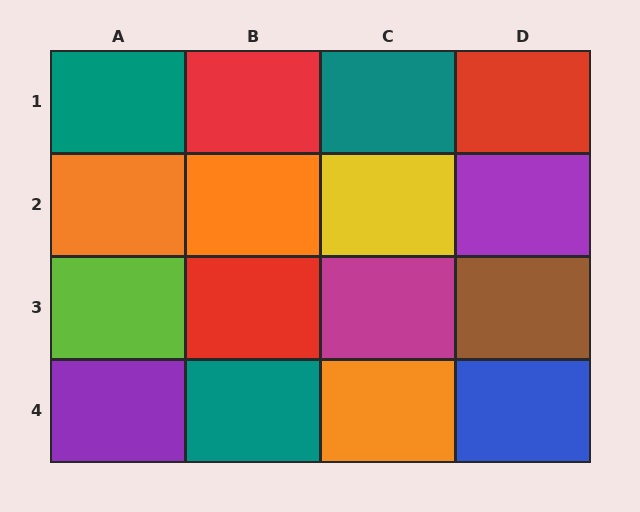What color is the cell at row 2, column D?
Purple.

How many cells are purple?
2 cells are purple.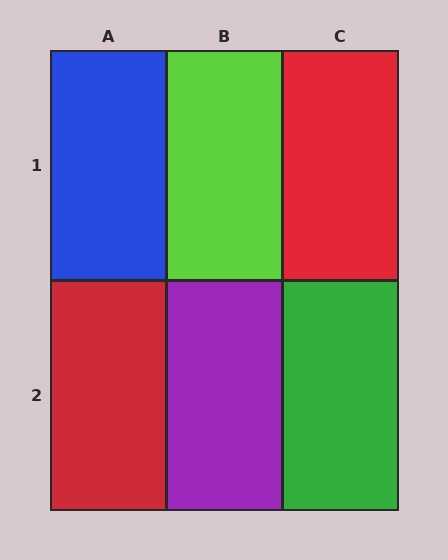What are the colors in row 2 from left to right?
Red, purple, green.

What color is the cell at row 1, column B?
Lime.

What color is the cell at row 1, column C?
Red.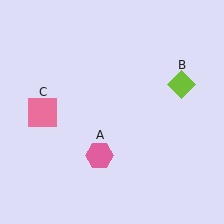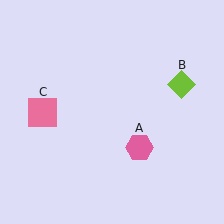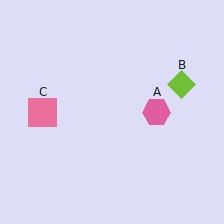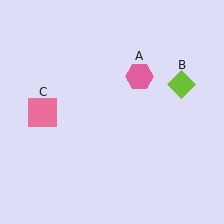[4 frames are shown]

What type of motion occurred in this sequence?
The pink hexagon (object A) rotated counterclockwise around the center of the scene.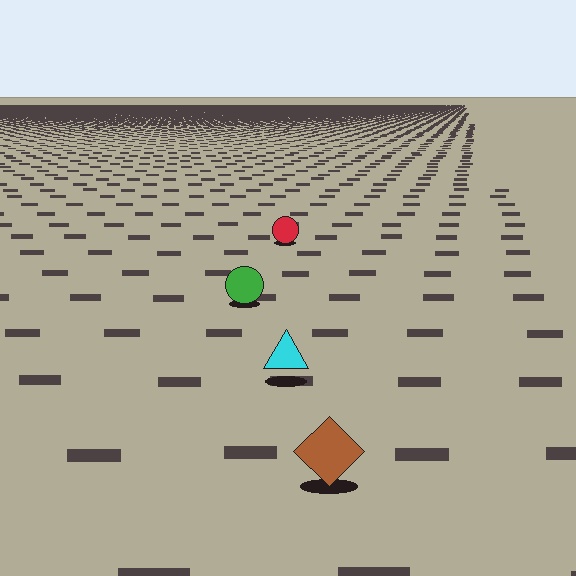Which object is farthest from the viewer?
The red circle is farthest from the viewer. It appears smaller and the ground texture around it is denser.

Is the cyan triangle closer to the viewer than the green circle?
Yes. The cyan triangle is closer — you can tell from the texture gradient: the ground texture is coarser near it.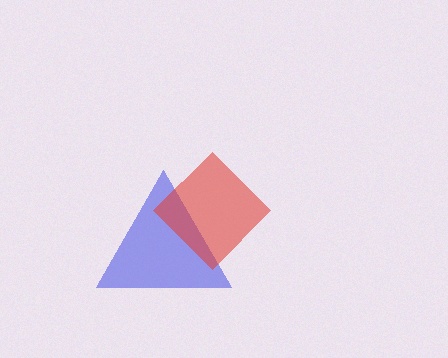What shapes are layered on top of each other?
The layered shapes are: a blue triangle, a red diamond.